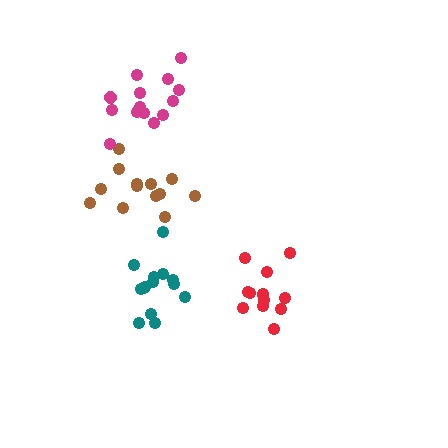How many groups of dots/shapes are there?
There are 4 groups.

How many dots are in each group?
Group 1: 13 dots, Group 2: 14 dots, Group 3: 12 dots, Group 4: 14 dots (53 total).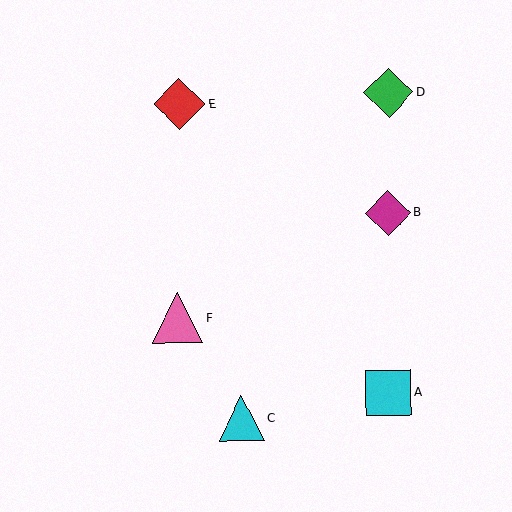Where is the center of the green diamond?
The center of the green diamond is at (388, 93).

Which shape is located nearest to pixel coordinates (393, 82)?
The green diamond (labeled D) at (388, 93) is nearest to that location.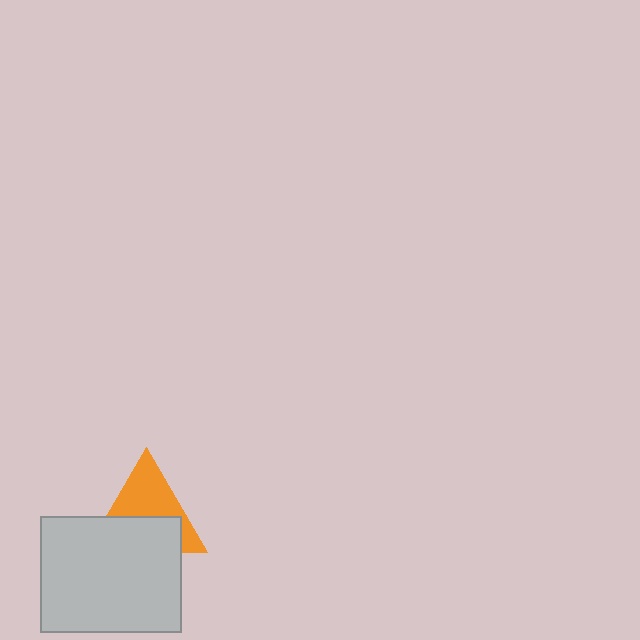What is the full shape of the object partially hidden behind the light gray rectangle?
The partially hidden object is an orange triangle.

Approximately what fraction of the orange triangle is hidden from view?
Roughly 49% of the orange triangle is hidden behind the light gray rectangle.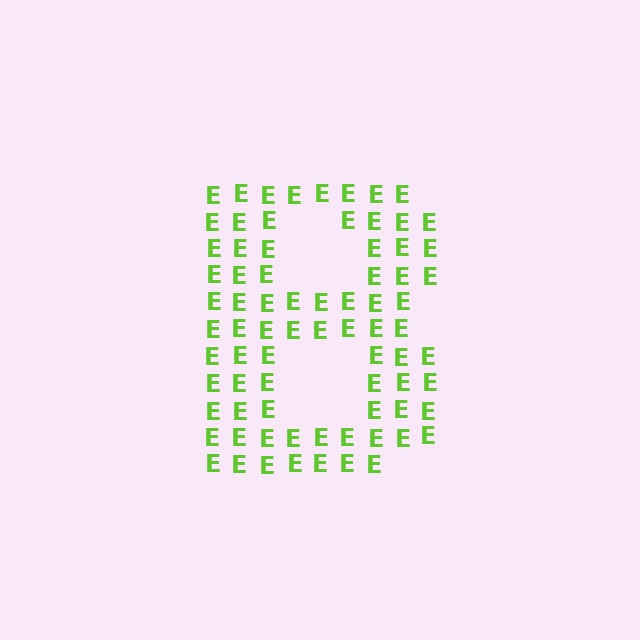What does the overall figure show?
The overall figure shows the letter B.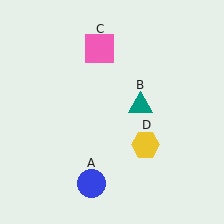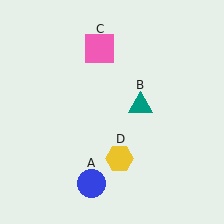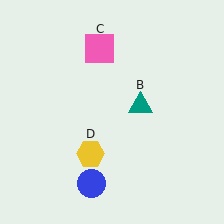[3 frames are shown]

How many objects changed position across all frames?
1 object changed position: yellow hexagon (object D).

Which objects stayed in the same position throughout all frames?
Blue circle (object A) and teal triangle (object B) and pink square (object C) remained stationary.